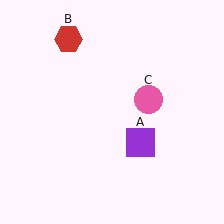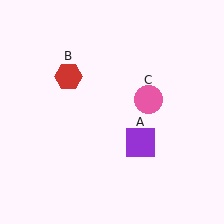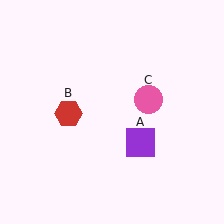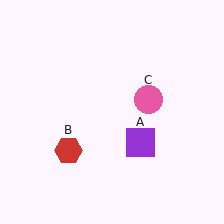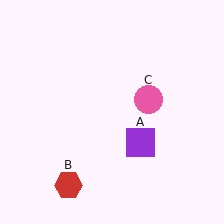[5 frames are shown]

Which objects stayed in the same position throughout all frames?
Purple square (object A) and pink circle (object C) remained stationary.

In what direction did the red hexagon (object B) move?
The red hexagon (object B) moved down.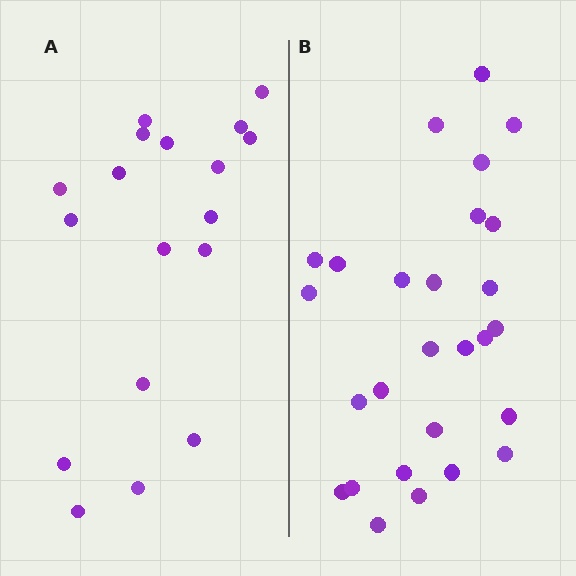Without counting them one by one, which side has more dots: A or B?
Region B (the right region) has more dots.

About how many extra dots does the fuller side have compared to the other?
Region B has roughly 8 or so more dots than region A.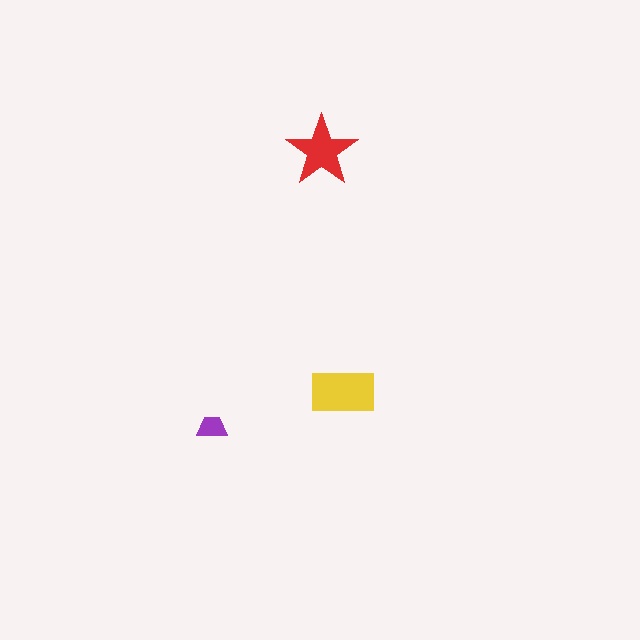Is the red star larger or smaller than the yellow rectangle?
Smaller.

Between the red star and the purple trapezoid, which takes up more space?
The red star.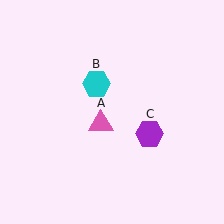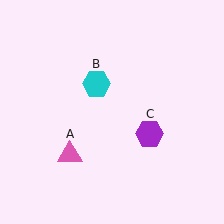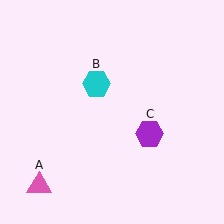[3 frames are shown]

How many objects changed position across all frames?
1 object changed position: pink triangle (object A).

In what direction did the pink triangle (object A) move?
The pink triangle (object A) moved down and to the left.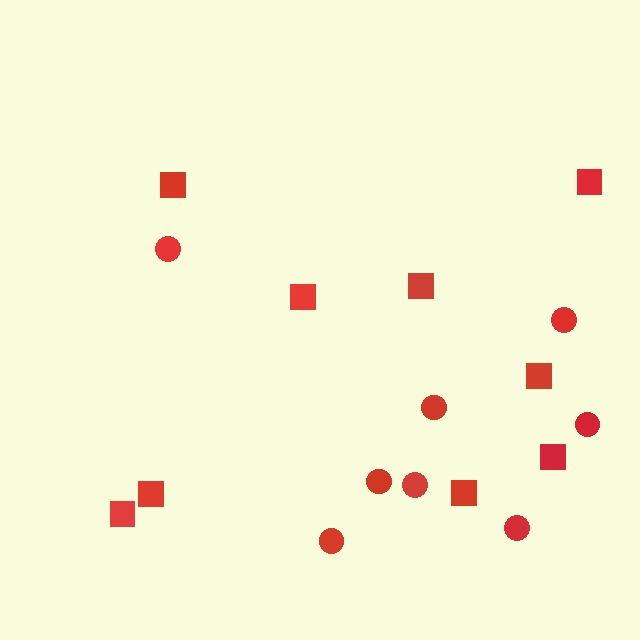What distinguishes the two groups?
There are 2 groups: one group of squares (9) and one group of circles (8).